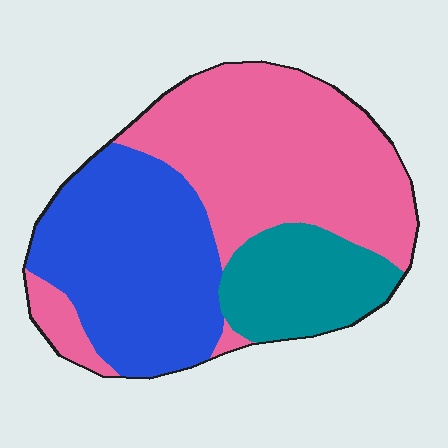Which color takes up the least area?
Teal, at roughly 20%.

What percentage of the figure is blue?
Blue covers around 35% of the figure.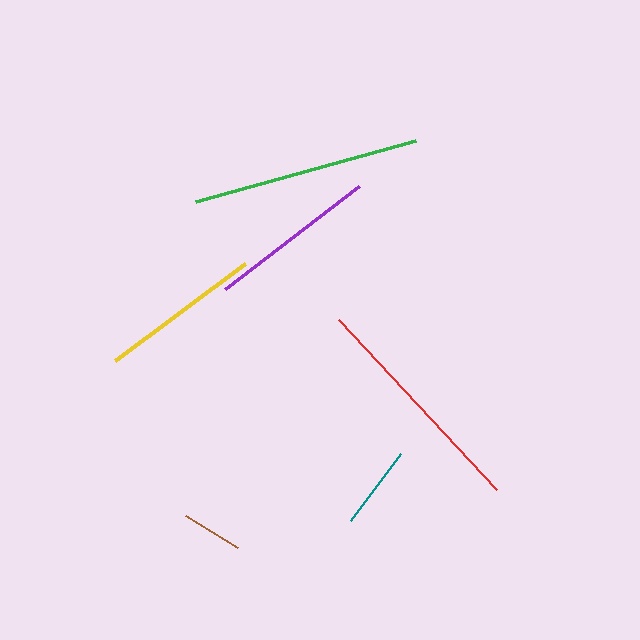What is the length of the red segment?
The red segment is approximately 232 pixels long.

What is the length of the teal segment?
The teal segment is approximately 84 pixels long.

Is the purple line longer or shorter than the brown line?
The purple line is longer than the brown line.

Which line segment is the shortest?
The brown line is the shortest at approximately 61 pixels.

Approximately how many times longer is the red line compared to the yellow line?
The red line is approximately 1.4 times the length of the yellow line.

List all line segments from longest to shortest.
From longest to shortest: red, green, purple, yellow, teal, brown.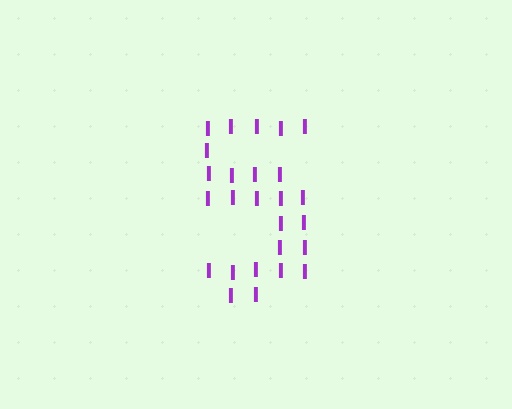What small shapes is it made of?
It is made of small letter I's.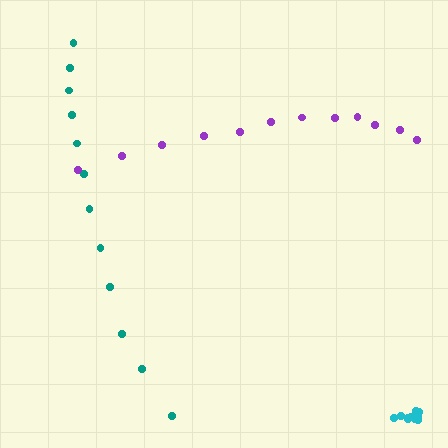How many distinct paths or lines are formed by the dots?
There are 3 distinct paths.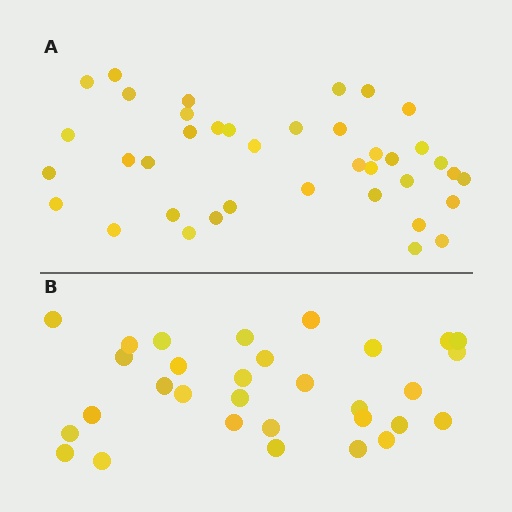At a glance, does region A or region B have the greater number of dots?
Region A (the top region) has more dots.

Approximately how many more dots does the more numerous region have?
Region A has roughly 8 or so more dots than region B.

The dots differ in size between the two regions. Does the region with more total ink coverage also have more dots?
No. Region B has more total ink coverage because its dots are larger, but region A actually contains more individual dots. Total area can be misleading — the number of items is what matters here.